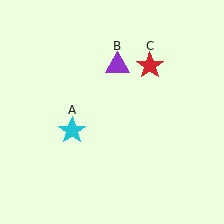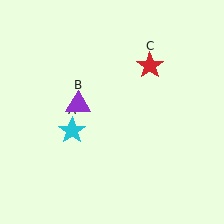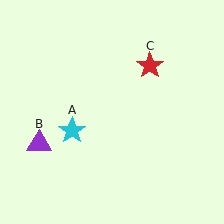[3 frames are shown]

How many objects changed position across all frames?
1 object changed position: purple triangle (object B).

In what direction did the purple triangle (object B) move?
The purple triangle (object B) moved down and to the left.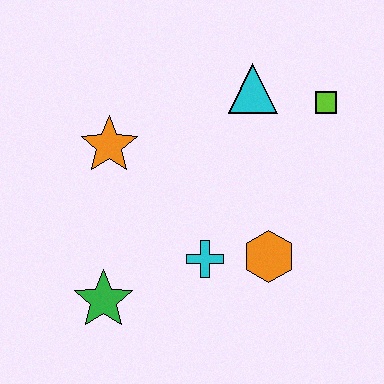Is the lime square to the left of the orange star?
No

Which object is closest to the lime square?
The cyan triangle is closest to the lime square.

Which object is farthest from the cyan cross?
The lime square is farthest from the cyan cross.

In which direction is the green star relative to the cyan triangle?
The green star is below the cyan triangle.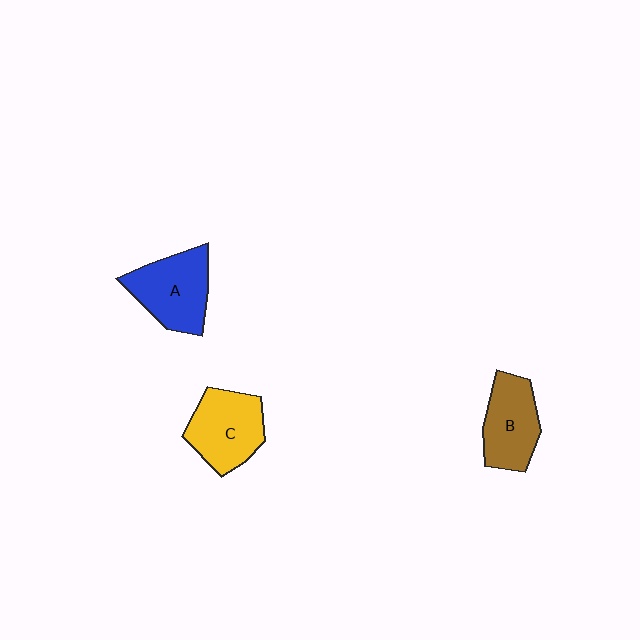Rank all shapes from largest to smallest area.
From largest to smallest: A (blue), C (yellow), B (brown).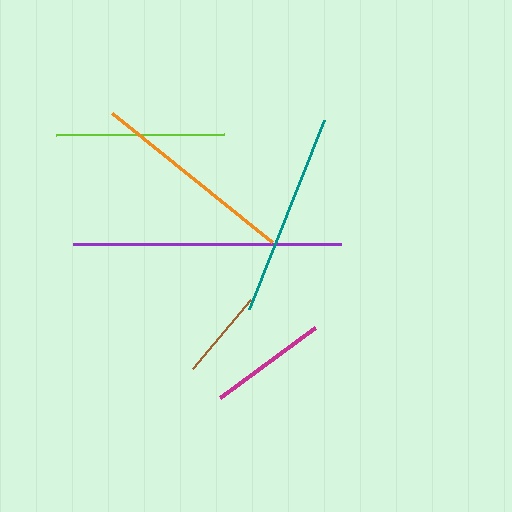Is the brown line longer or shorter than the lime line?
The lime line is longer than the brown line.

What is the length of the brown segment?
The brown segment is approximately 90 pixels long.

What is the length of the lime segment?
The lime segment is approximately 168 pixels long.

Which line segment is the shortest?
The brown line is the shortest at approximately 90 pixels.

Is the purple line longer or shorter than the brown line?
The purple line is longer than the brown line.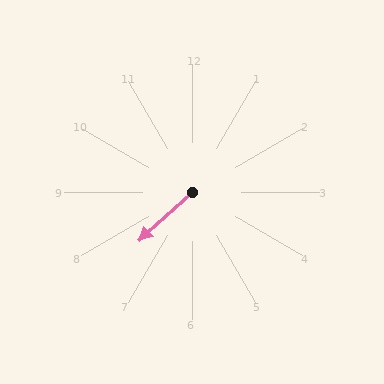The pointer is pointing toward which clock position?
Roughly 8 o'clock.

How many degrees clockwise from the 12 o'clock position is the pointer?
Approximately 228 degrees.